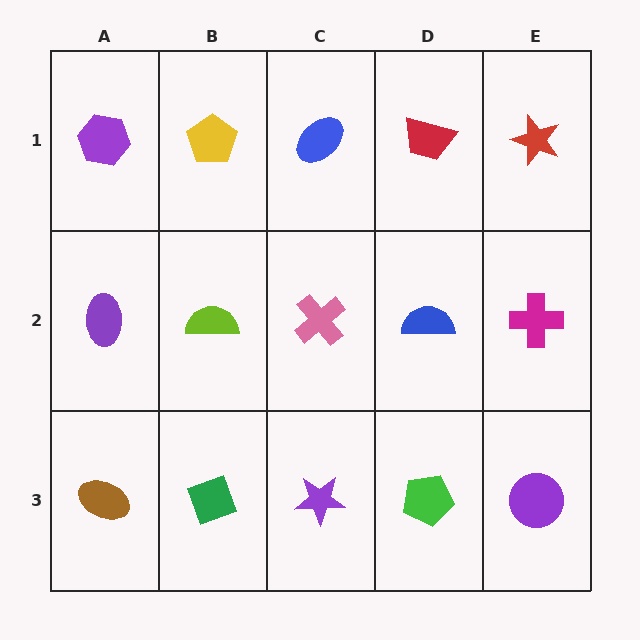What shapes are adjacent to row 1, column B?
A lime semicircle (row 2, column B), a purple hexagon (row 1, column A), a blue ellipse (row 1, column C).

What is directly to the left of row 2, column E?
A blue semicircle.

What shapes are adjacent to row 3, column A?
A purple ellipse (row 2, column A), a green diamond (row 3, column B).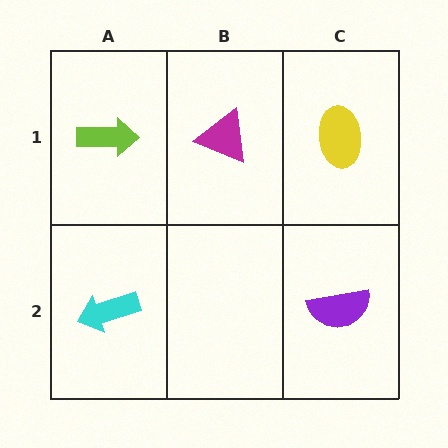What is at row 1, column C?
A yellow ellipse.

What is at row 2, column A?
A cyan arrow.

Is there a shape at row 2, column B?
No, that cell is empty.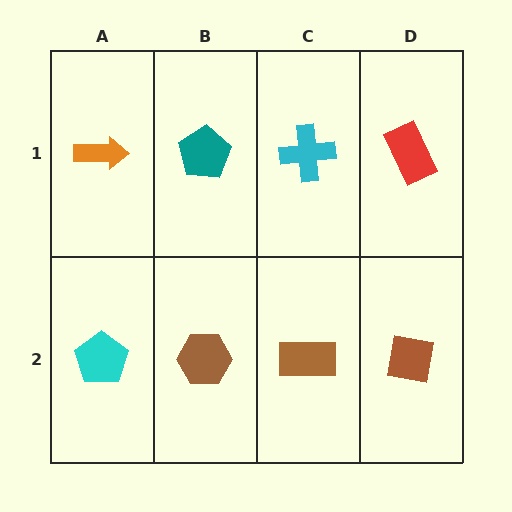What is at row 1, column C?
A cyan cross.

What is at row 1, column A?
An orange arrow.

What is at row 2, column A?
A cyan pentagon.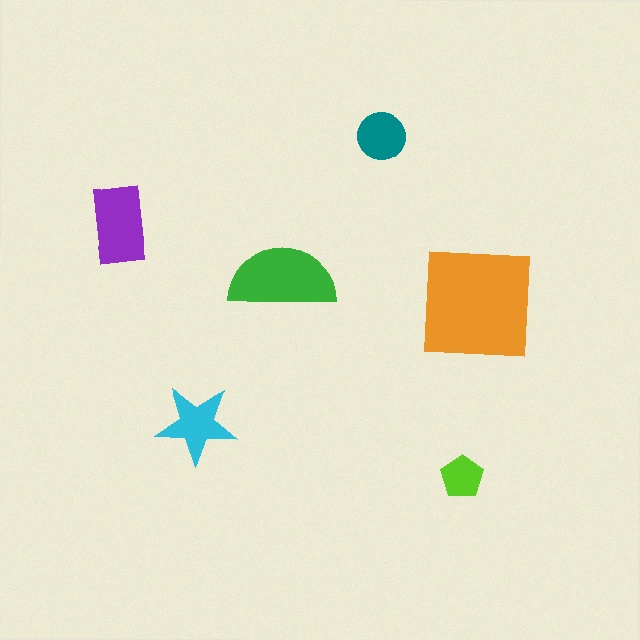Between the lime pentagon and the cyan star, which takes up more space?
The cyan star.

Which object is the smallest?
The lime pentagon.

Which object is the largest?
The orange square.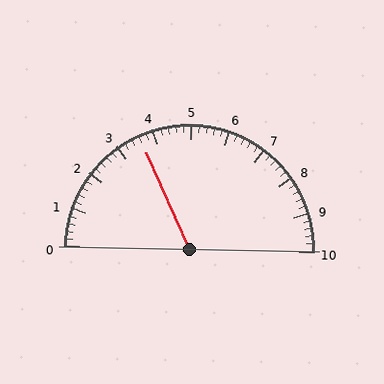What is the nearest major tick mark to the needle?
The nearest major tick mark is 4.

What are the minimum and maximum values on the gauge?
The gauge ranges from 0 to 10.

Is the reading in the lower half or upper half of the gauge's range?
The reading is in the lower half of the range (0 to 10).